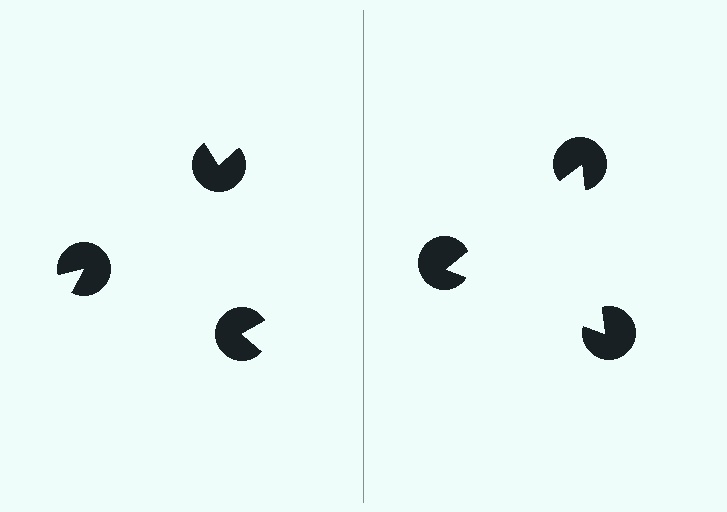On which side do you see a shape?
An illusory triangle appears on the right side. On the left side the wedge cuts are rotated, so no coherent shape forms.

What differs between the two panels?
The pac-man discs are positioned identically on both sides; only the wedge orientations differ. On the right they align to a triangle; on the left they are misaligned.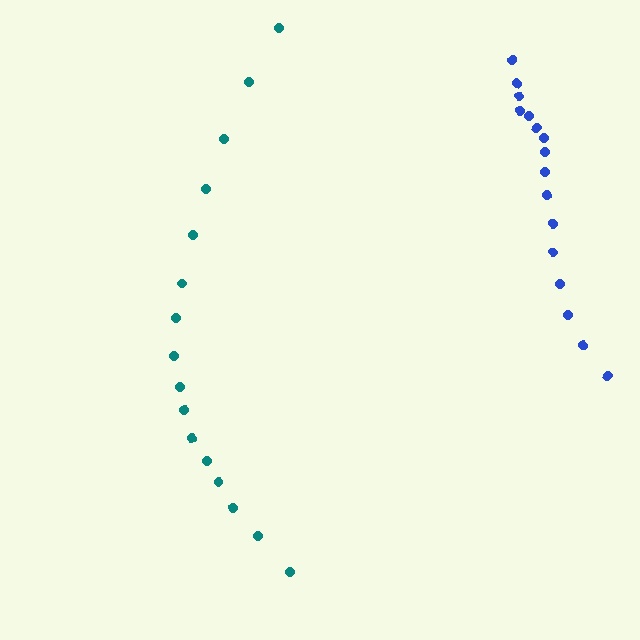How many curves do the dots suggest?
There are 2 distinct paths.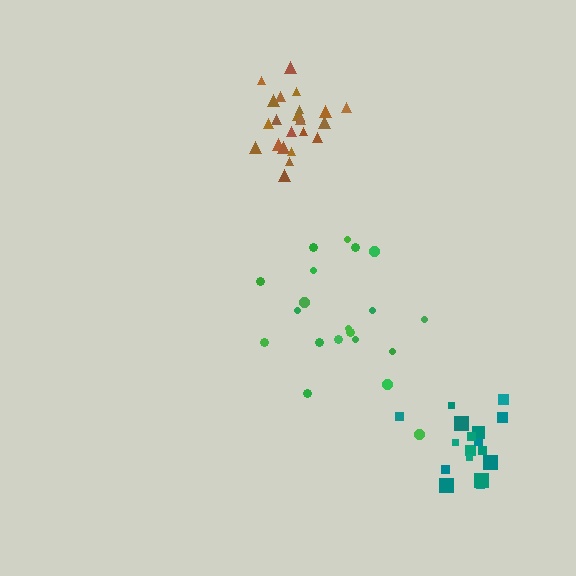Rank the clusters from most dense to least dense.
brown, teal, green.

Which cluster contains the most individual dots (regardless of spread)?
Brown (23).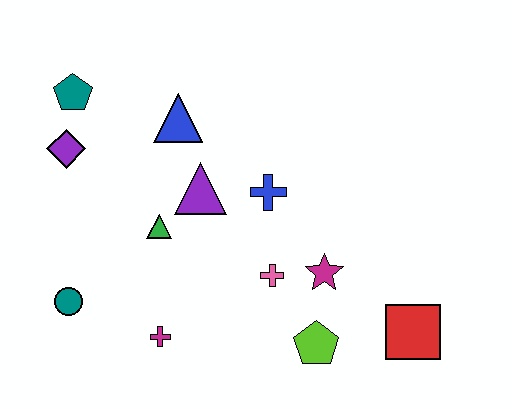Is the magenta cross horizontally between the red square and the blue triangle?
No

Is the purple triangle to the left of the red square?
Yes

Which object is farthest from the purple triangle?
The red square is farthest from the purple triangle.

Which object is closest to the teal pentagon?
The purple diamond is closest to the teal pentagon.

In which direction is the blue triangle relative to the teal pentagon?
The blue triangle is to the right of the teal pentagon.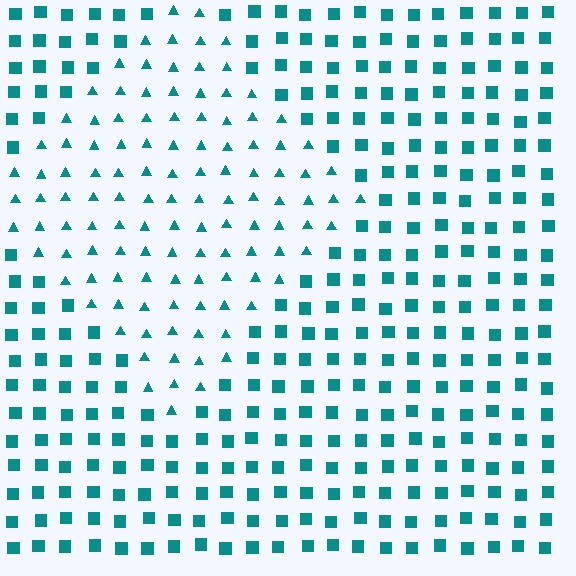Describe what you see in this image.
The image is filled with small teal elements arranged in a uniform grid. A diamond-shaped region contains triangles, while the surrounding area contains squares. The boundary is defined purely by the change in element shape.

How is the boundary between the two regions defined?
The boundary is defined by a change in element shape: triangles inside vs. squares outside. All elements share the same color and spacing.